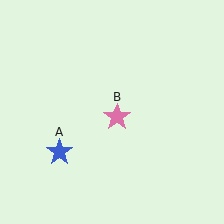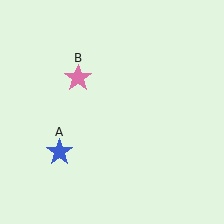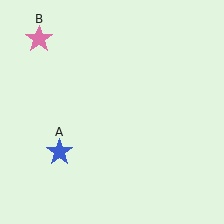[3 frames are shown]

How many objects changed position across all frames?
1 object changed position: pink star (object B).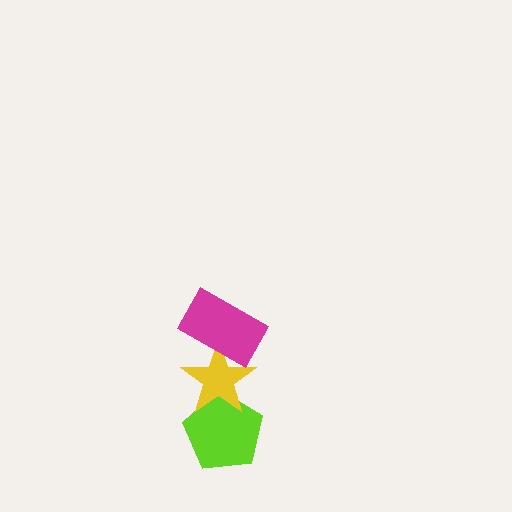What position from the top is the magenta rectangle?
The magenta rectangle is 1st from the top.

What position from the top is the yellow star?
The yellow star is 2nd from the top.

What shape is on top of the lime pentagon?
The yellow star is on top of the lime pentagon.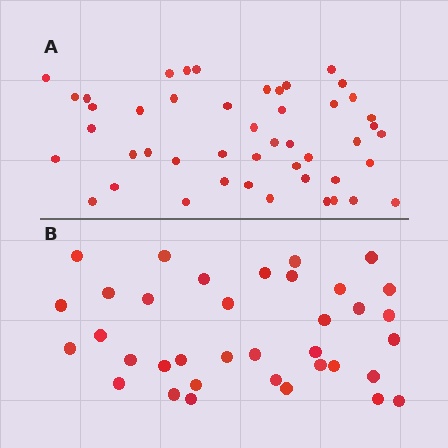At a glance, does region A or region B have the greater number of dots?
Region A (the top region) has more dots.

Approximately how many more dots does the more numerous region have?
Region A has roughly 12 or so more dots than region B.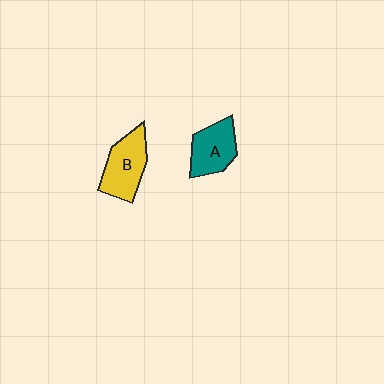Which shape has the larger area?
Shape B (yellow).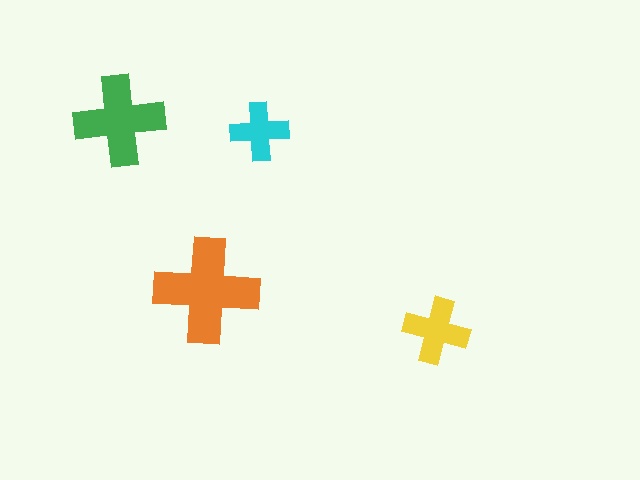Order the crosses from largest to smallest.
the orange one, the green one, the yellow one, the cyan one.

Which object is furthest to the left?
The green cross is leftmost.